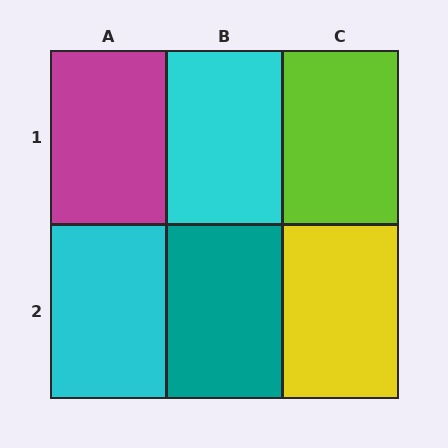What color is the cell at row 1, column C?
Lime.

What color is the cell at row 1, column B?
Cyan.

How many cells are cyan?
2 cells are cyan.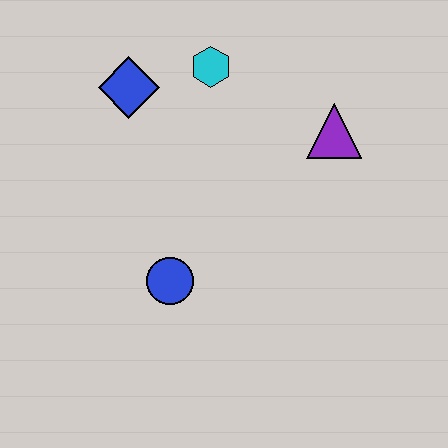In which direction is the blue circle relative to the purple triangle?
The blue circle is to the left of the purple triangle.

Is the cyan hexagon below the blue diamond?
No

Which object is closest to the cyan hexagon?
The blue diamond is closest to the cyan hexagon.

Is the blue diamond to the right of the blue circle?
No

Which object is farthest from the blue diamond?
The purple triangle is farthest from the blue diamond.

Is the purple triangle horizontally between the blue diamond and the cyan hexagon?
No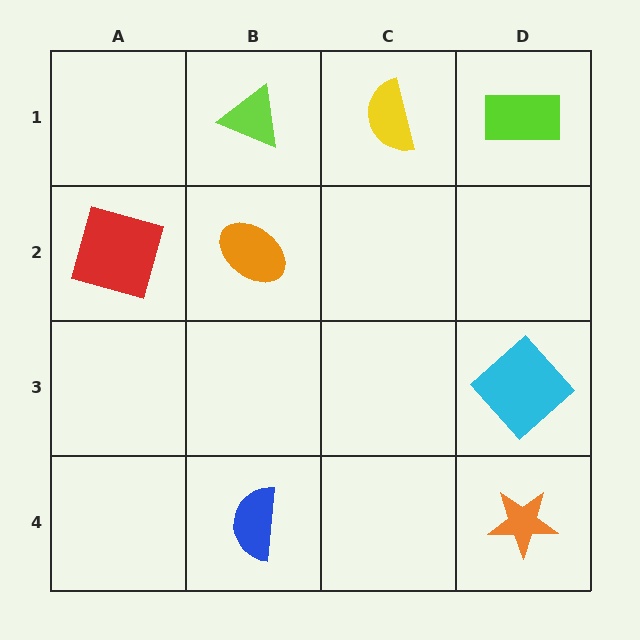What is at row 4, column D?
An orange star.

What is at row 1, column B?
A lime triangle.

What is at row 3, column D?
A cyan diamond.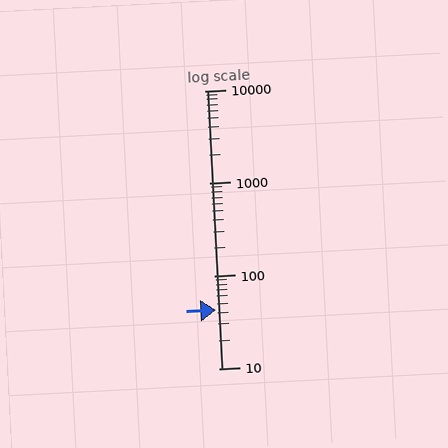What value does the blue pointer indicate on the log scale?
The pointer indicates approximately 43.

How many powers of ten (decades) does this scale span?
The scale spans 3 decades, from 10 to 10000.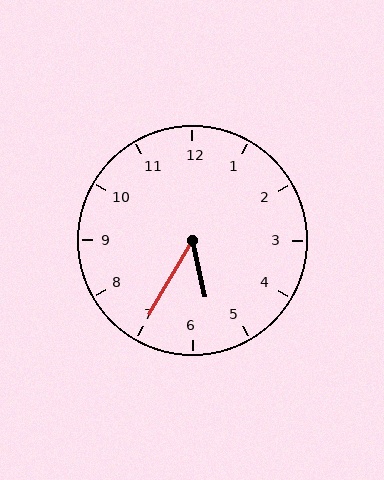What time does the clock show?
5:35.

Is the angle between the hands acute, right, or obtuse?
It is acute.